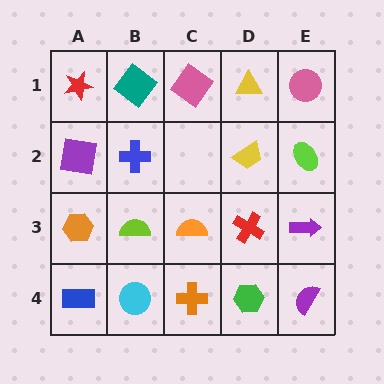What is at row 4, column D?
A green hexagon.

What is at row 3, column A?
An orange hexagon.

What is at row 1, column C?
A pink diamond.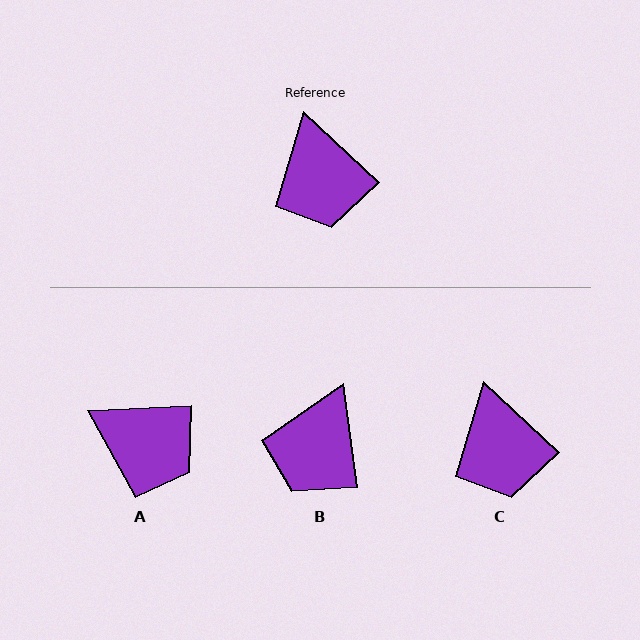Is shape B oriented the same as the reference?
No, it is off by about 39 degrees.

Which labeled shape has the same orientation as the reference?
C.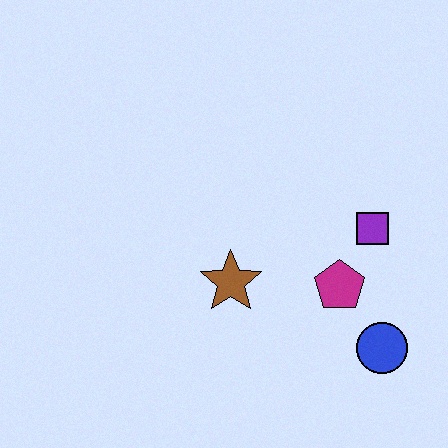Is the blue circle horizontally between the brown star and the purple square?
No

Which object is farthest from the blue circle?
The brown star is farthest from the blue circle.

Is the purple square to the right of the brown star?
Yes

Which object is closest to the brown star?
The magenta pentagon is closest to the brown star.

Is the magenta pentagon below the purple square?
Yes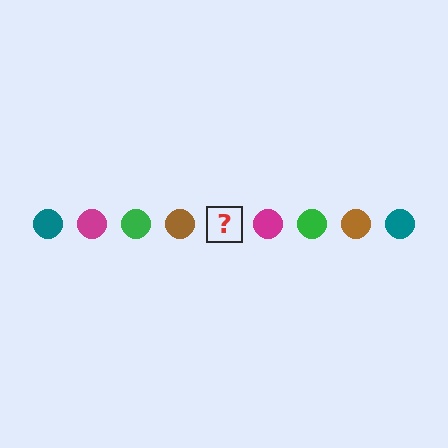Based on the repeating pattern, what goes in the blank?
The blank should be a teal circle.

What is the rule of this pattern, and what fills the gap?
The rule is that the pattern cycles through teal, magenta, green, brown circles. The gap should be filled with a teal circle.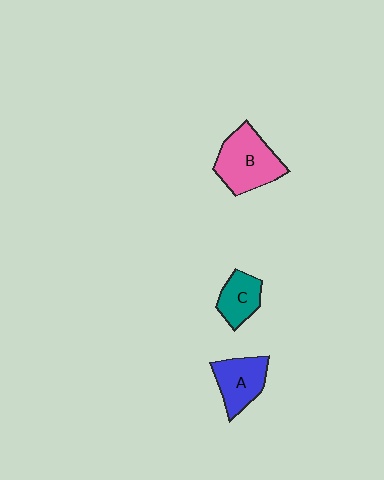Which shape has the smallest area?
Shape C (teal).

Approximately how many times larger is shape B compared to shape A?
Approximately 1.4 times.